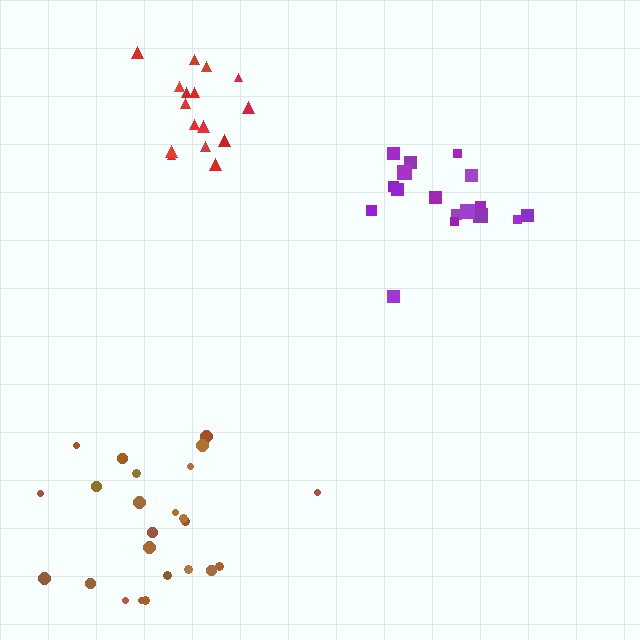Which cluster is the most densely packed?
Red.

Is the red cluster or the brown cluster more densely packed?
Red.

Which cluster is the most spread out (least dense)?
Brown.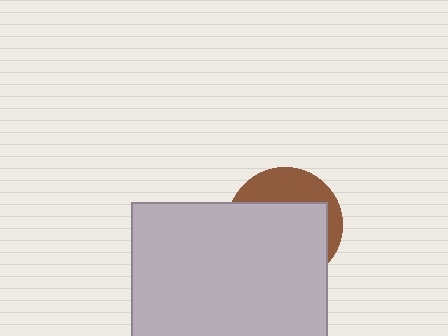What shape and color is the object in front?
The object in front is a light gray rectangle.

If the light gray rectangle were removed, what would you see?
You would see the complete brown circle.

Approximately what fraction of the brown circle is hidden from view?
Roughly 68% of the brown circle is hidden behind the light gray rectangle.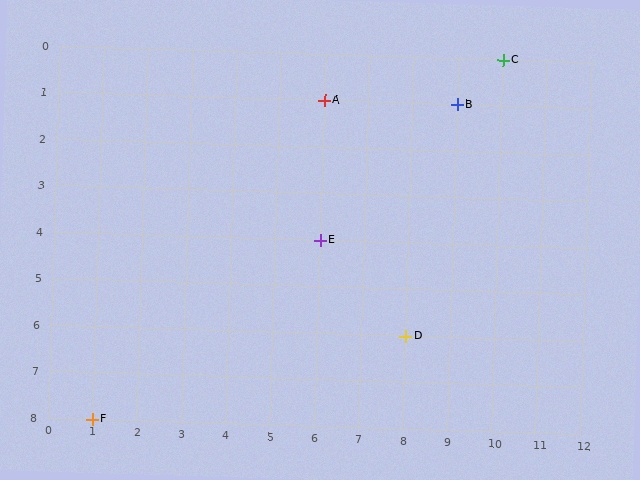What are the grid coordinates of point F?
Point F is at grid coordinates (1, 8).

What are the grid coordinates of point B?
Point B is at grid coordinates (9, 1).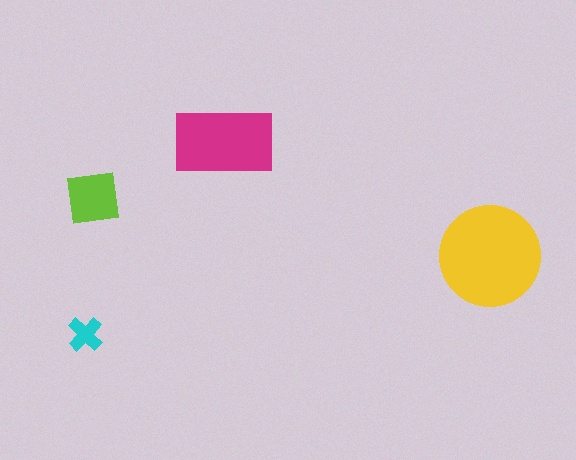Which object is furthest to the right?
The yellow circle is rightmost.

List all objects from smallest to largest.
The cyan cross, the lime square, the magenta rectangle, the yellow circle.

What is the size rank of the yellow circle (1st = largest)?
1st.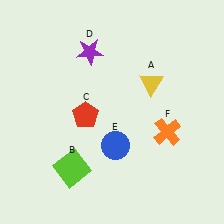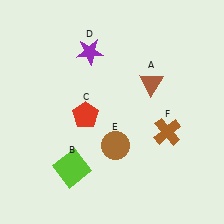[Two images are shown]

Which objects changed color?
A changed from yellow to brown. E changed from blue to brown. F changed from orange to brown.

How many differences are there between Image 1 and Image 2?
There are 3 differences between the two images.